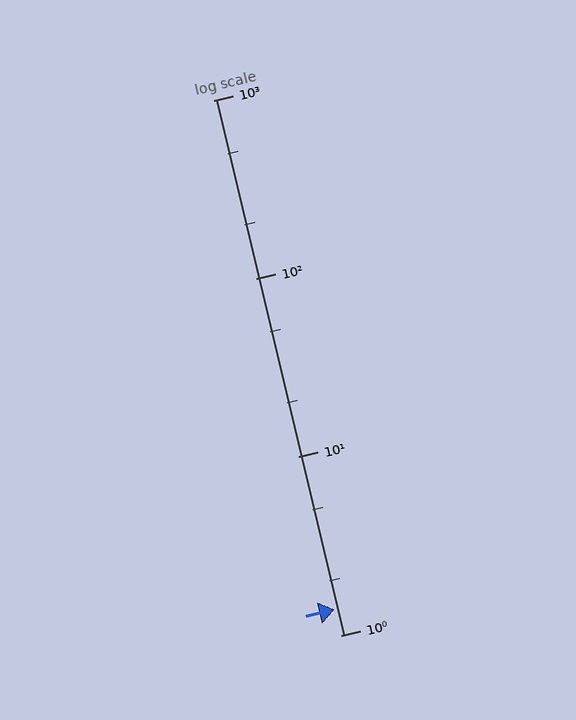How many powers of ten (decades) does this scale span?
The scale spans 3 decades, from 1 to 1000.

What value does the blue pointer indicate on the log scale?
The pointer indicates approximately 1.4.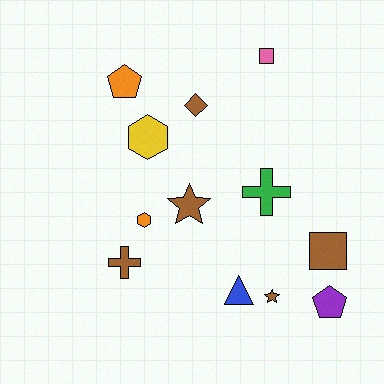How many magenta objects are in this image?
There are no magenta objects.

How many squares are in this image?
There are 2 squares.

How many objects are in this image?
There are 12 objects.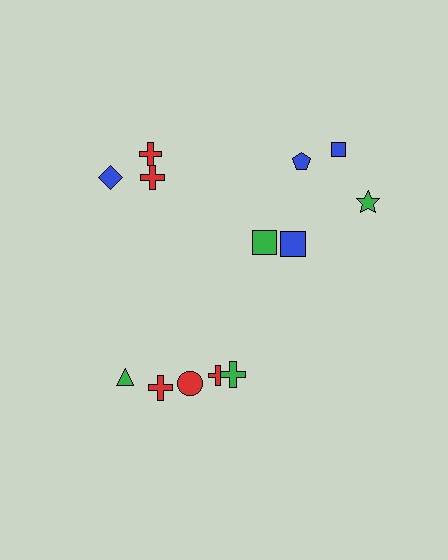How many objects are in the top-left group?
There are 3 objects.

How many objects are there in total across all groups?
There are 13 objects.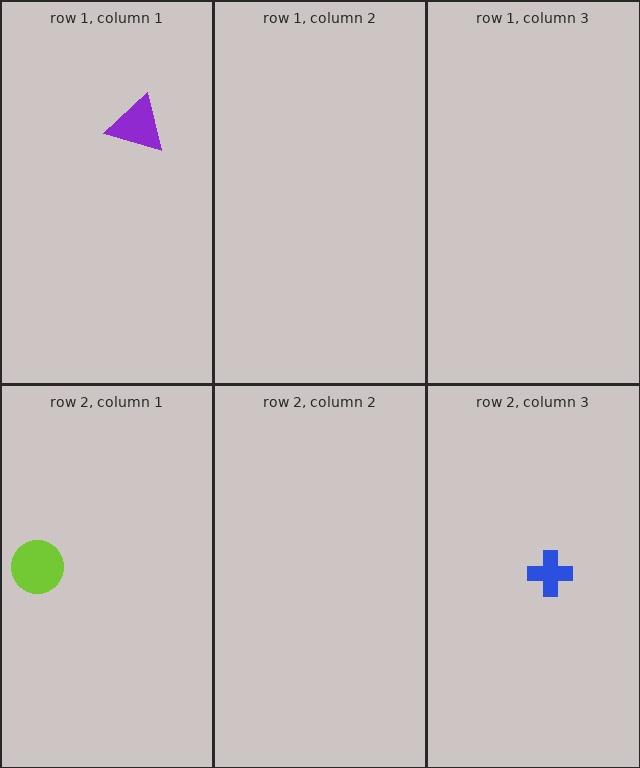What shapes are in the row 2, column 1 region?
The lime circle.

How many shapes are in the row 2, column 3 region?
1.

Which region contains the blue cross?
The row 2, column 3 region.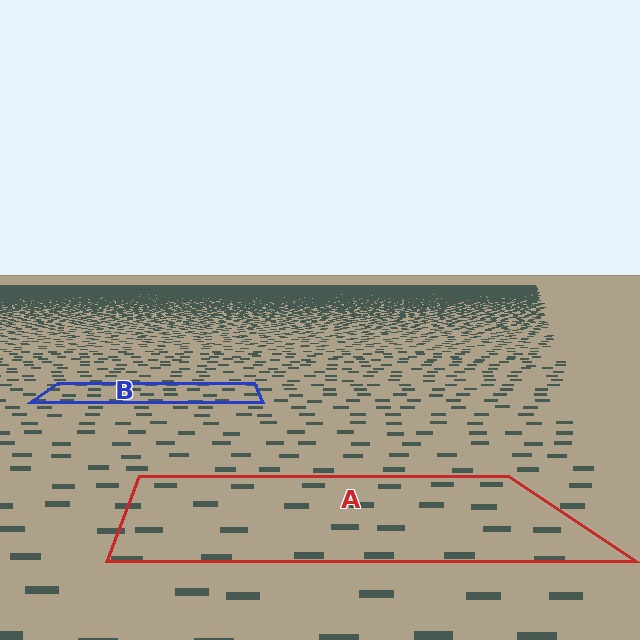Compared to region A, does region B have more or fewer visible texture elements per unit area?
Region B has more texture elements per unit area — they are packed more densely because it is farther away.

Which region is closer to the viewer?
Region A is closer. The texture elements there are larger and more spread out.